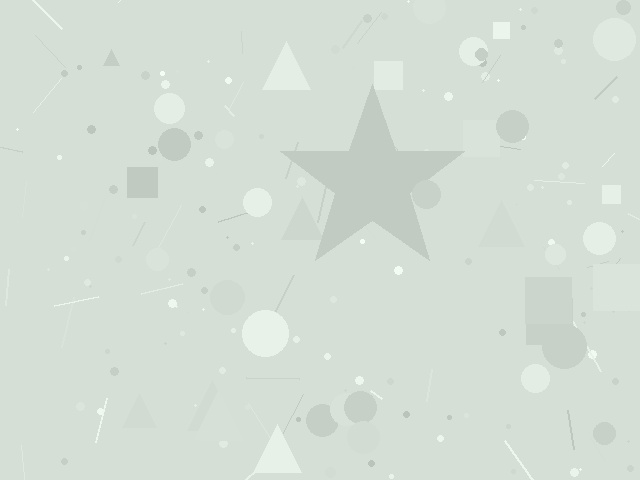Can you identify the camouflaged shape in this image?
The camouflaged shape is a star.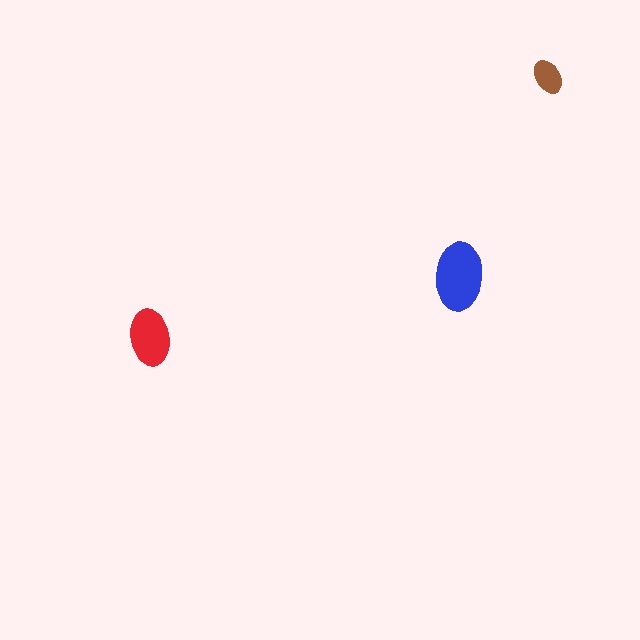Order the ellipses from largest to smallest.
the blue one, the red one, the brown one.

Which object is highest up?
The brown ellipse is topmost.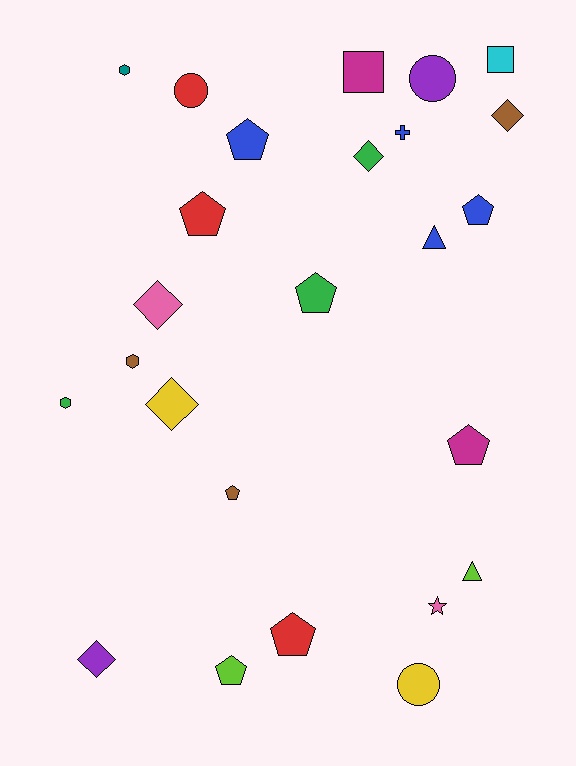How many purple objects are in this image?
There are 2 purple objects.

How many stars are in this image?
There is 1 star.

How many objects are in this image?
There are 25 objects.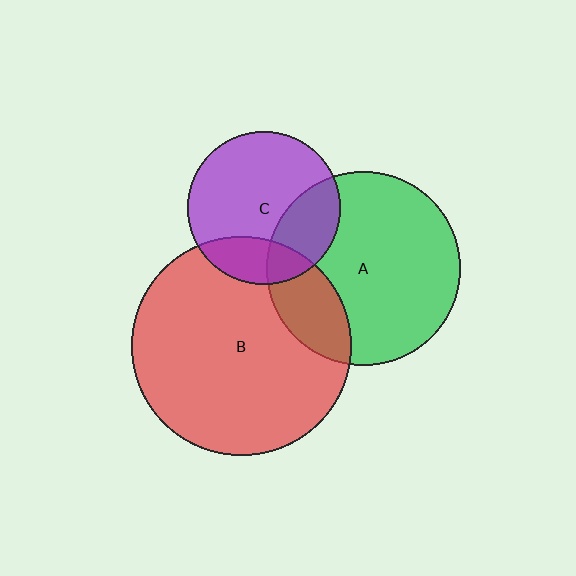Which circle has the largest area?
Circle B (red).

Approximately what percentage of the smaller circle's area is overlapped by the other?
Approximately 20%.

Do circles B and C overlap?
Yes.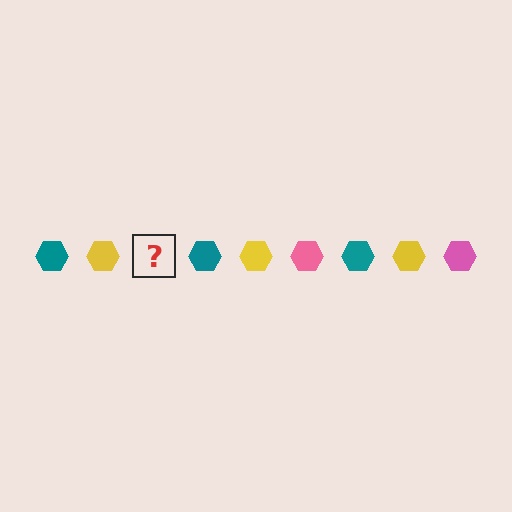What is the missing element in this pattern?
The missing element is a pink hexagon.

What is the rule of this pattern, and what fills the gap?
The rule is that the pattern cycles through teal, yellow, pink hexagons. The gap should be filled with a pink hexagon.